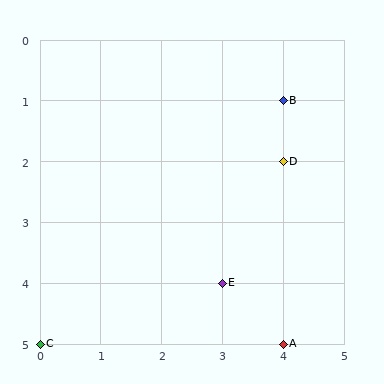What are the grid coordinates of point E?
Point E is at grid coordinates (3, 4).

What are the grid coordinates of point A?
Point A is at grid coordinates (4, 5).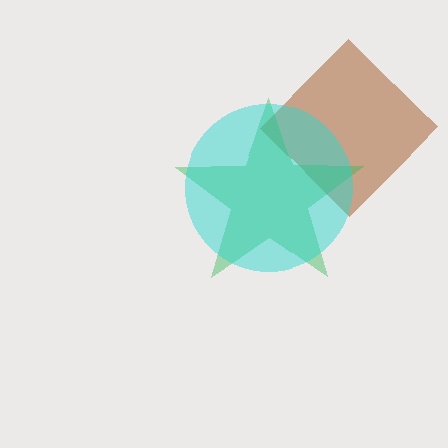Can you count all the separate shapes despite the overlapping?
Yes, there are 3 separate shapes.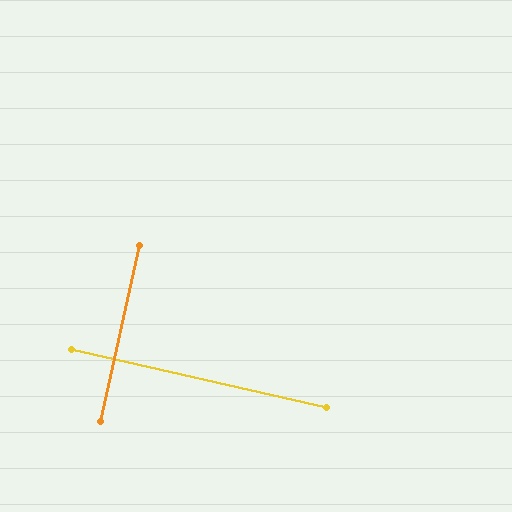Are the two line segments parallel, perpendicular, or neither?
Perpendicular — they meet at approximately 90°.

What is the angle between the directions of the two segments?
Approximately 90 degrees.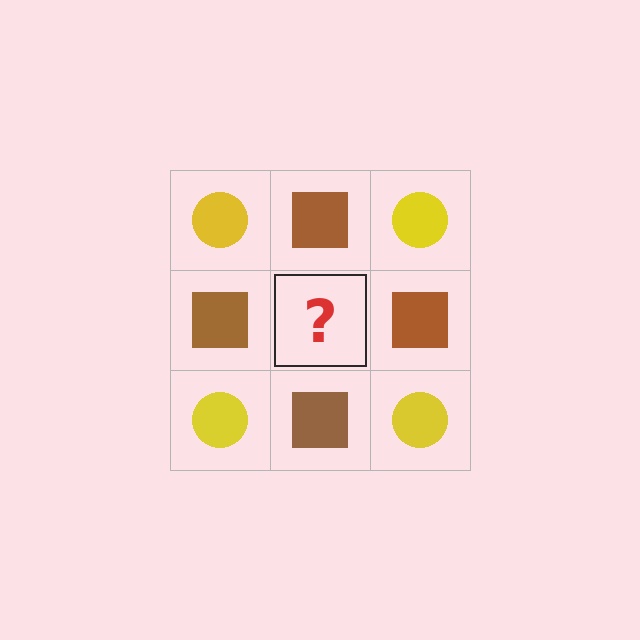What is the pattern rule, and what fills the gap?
The rule is that it alternates yellow circle and brown square in a checkerboard pattern. The gap should be filled with a yellow circle.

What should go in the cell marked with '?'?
The missing cell should contain a yellow circle.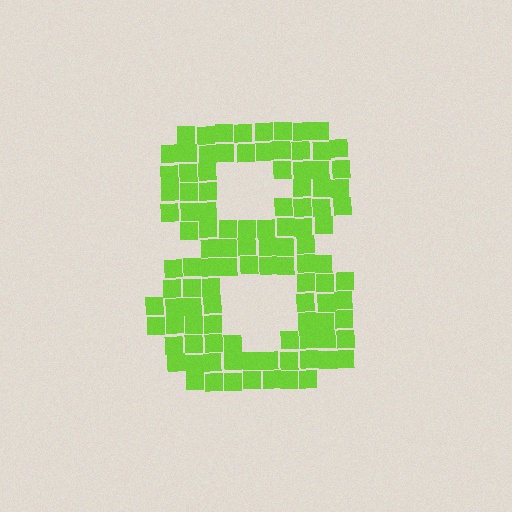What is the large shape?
The large shape is the digit 8.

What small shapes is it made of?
It is made of small squares.